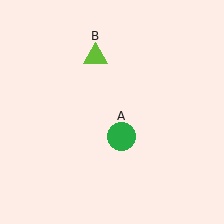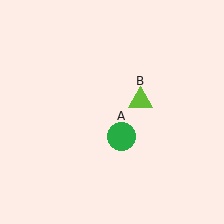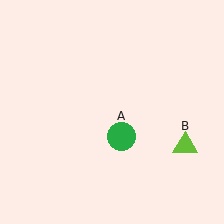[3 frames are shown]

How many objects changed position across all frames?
1 object changed position: lime triangle (object B).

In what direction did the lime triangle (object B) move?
The lime triangle (object B) moved down and to the right.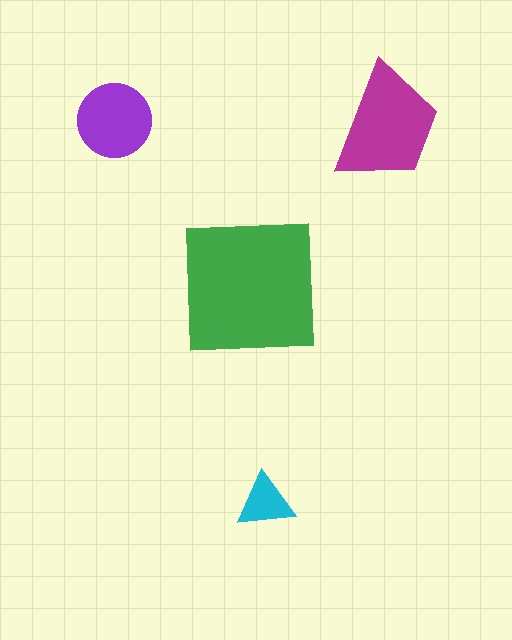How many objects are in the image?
There are 4 objects in the image.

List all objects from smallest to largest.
The cyan triangle, the purple circle, the magenta trapezoid, the green square.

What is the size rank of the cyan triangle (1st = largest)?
4th.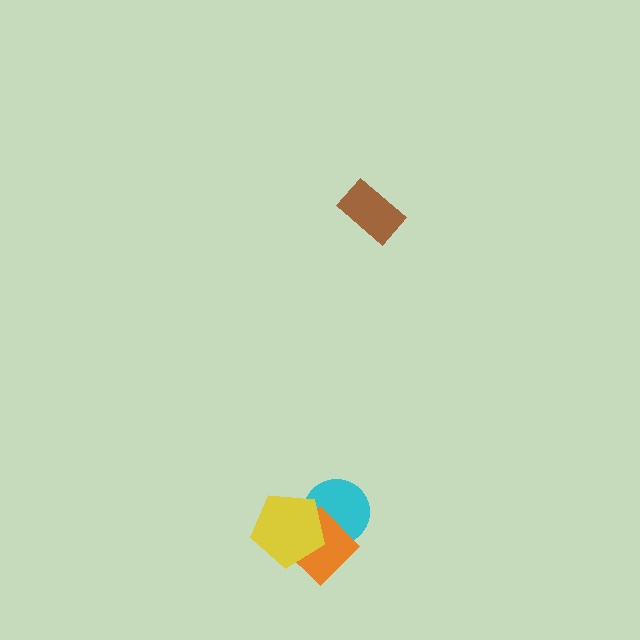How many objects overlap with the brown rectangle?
0 objects overlap with the brown rectangle.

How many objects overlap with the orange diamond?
2 objects overlap with the orange diamond.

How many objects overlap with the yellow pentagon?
2 objects overlap with the yellow pentagon.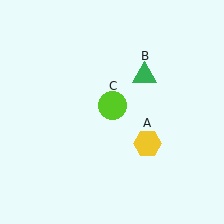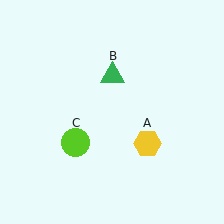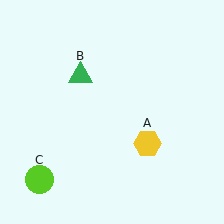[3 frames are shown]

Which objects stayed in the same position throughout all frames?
Yellow hexagon (object A) remained stationary.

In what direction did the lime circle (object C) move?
The lime circle (object C) moved down and to the left.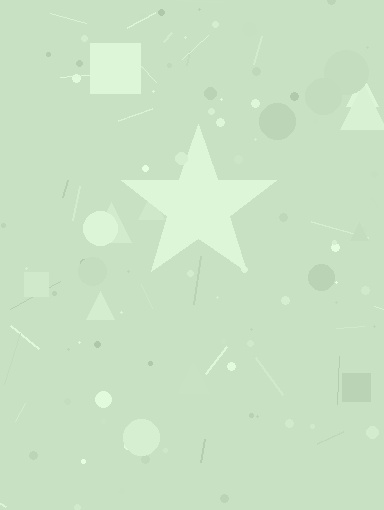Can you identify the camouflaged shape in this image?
The camouflaged shape is a star.